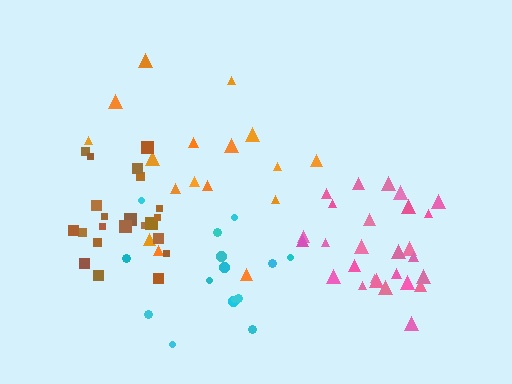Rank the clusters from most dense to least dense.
brown, pink, cyan, orange.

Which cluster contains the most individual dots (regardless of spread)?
Pink (27).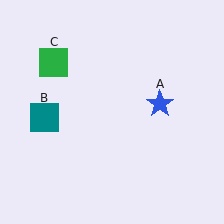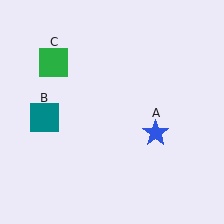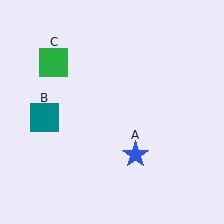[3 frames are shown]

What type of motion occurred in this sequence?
The blue star (object A) rotated clockwise around the center of the scene.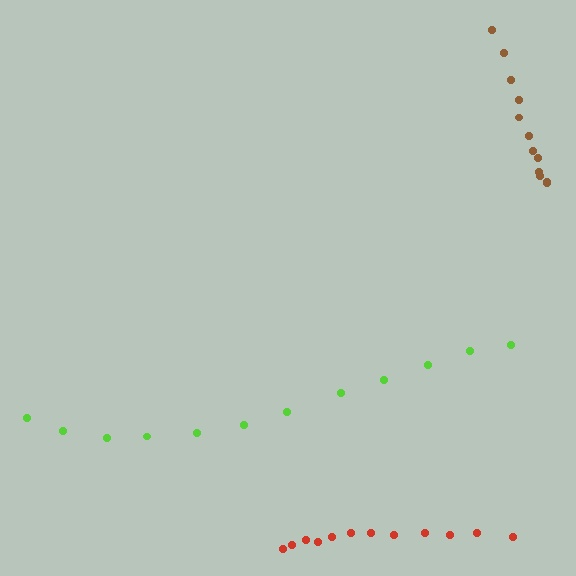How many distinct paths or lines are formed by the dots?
There are 3 distinct paths.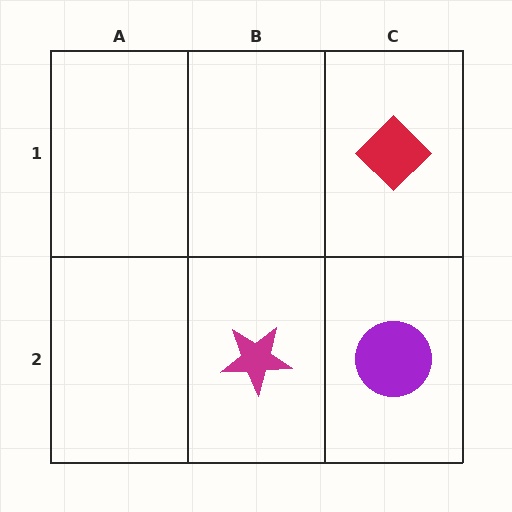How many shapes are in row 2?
2 shapes.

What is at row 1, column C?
A red diamond.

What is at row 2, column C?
A purple circle.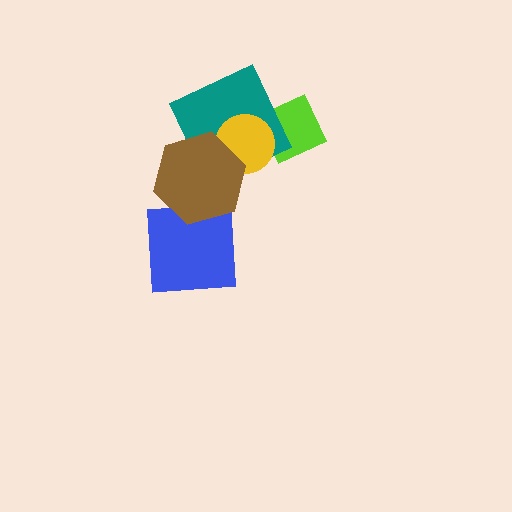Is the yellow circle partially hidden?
Yes, it is partially covered by another shape.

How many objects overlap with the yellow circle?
3 objects overlap with the yellow circle.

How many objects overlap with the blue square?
1 object overlaps with the blue square.